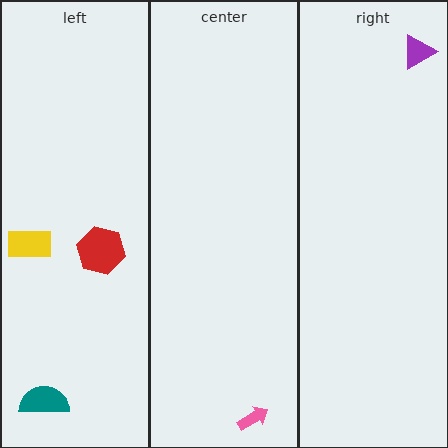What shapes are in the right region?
The purple triangle.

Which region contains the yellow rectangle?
The left region.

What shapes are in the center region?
The pink arrow.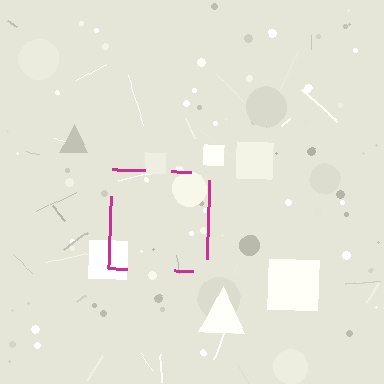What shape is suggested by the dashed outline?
The dashed outline suggests a square.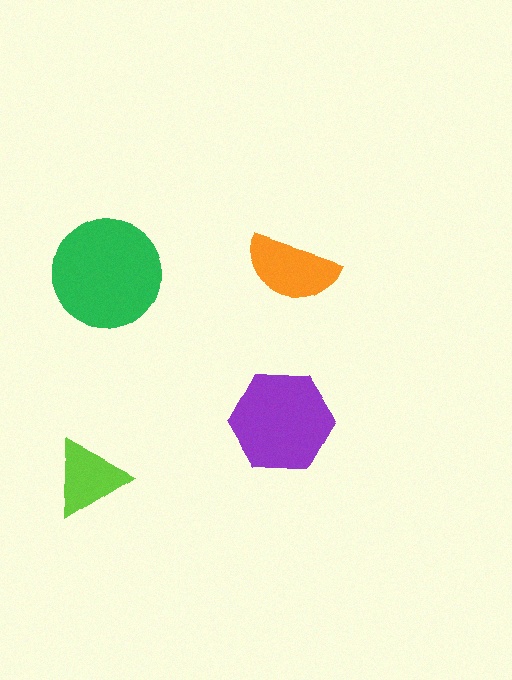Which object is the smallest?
The lime triangle.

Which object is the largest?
The green circle.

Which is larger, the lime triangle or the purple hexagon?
The purple hexagon.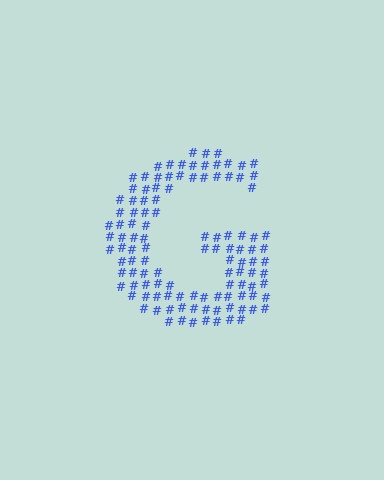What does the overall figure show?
The overall figure shows the letter G.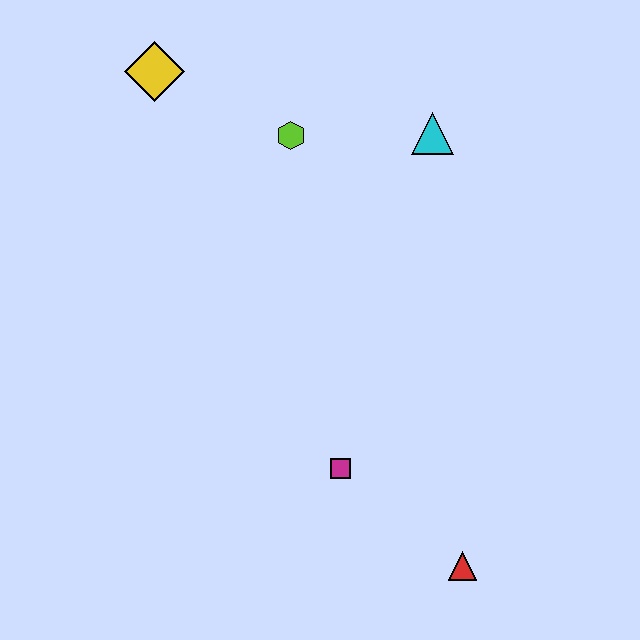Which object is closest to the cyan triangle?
The lime hexagon is closest to the cyan triangle.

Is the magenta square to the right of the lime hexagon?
Yes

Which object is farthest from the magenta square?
The yellow diamond is farthest from the magenta square.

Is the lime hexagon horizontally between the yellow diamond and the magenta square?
Yes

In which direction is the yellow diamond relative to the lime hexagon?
The yellow diamond is to the left of the lime hexagon.